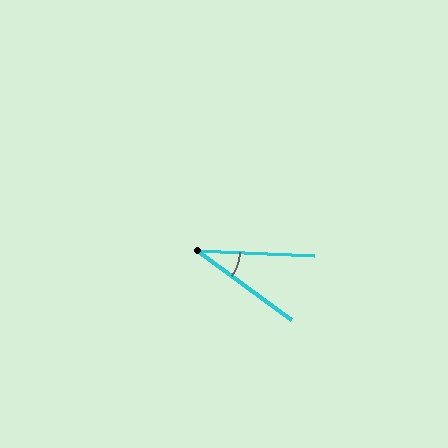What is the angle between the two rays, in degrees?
Approximately 34 degrees.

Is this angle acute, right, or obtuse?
It is acute.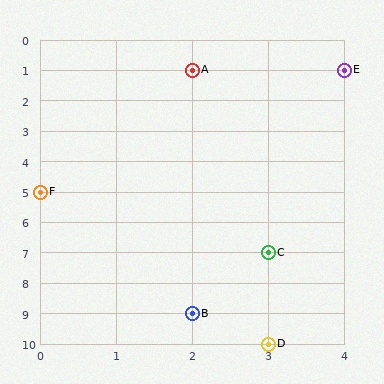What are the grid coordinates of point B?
Point B is at grid coordinates (2, 9).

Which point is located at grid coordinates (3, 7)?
Point C is at (3, 7).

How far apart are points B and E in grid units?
Points B and E are 2 columns and 8 rows apart (about 8.2 grid units diagonally).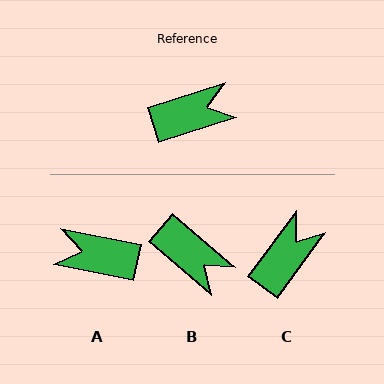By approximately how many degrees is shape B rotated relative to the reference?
Approximately 59 degrees clockwise.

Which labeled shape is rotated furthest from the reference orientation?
A, about 151 degrees away.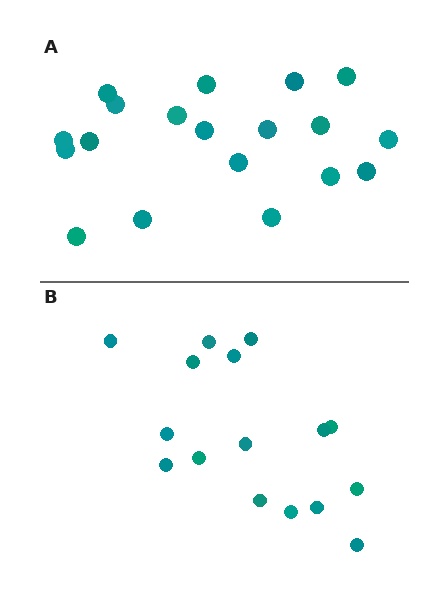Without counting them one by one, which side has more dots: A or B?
Region A (the top region) has more dots.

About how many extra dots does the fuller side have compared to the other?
Region A has just a few more — roughly 2 or 3 more dots than region B.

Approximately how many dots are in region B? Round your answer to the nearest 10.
About 20 dots. (The exact count is 16, which rounds to 20.)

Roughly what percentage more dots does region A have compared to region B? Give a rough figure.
About 20% more.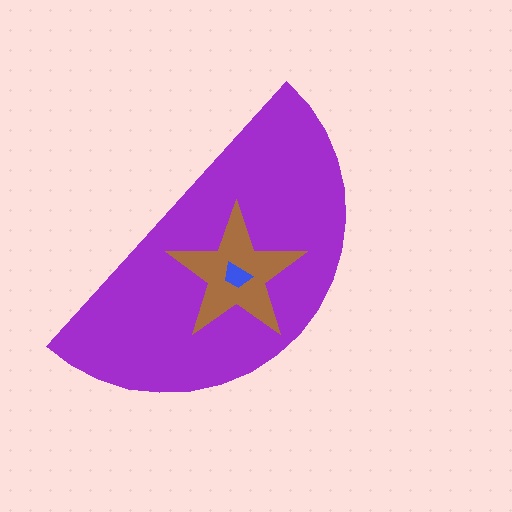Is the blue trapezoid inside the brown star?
Yes.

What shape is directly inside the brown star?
The blue trapezoid.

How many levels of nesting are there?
3.